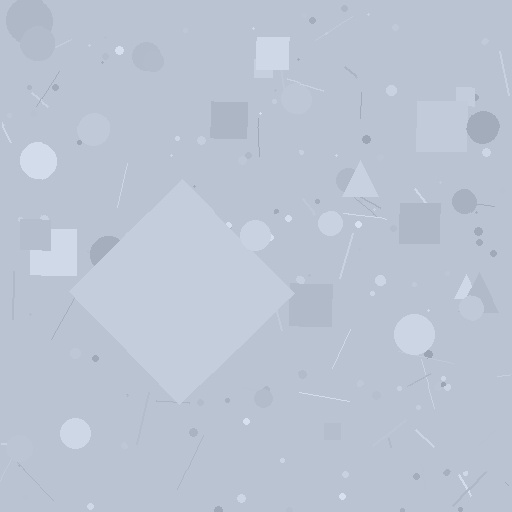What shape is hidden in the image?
A diamond is hidden in the image.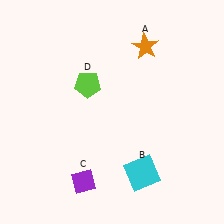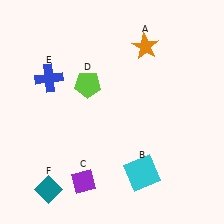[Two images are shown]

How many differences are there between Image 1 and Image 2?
There are 2 differences between the two images.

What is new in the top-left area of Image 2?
A blue cross (E) was added in the top-left area of Image 2.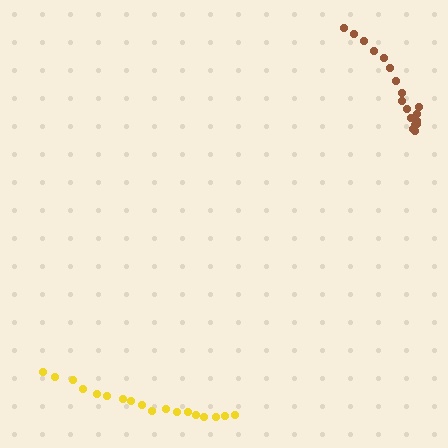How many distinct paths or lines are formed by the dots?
There are 2 distinct paths.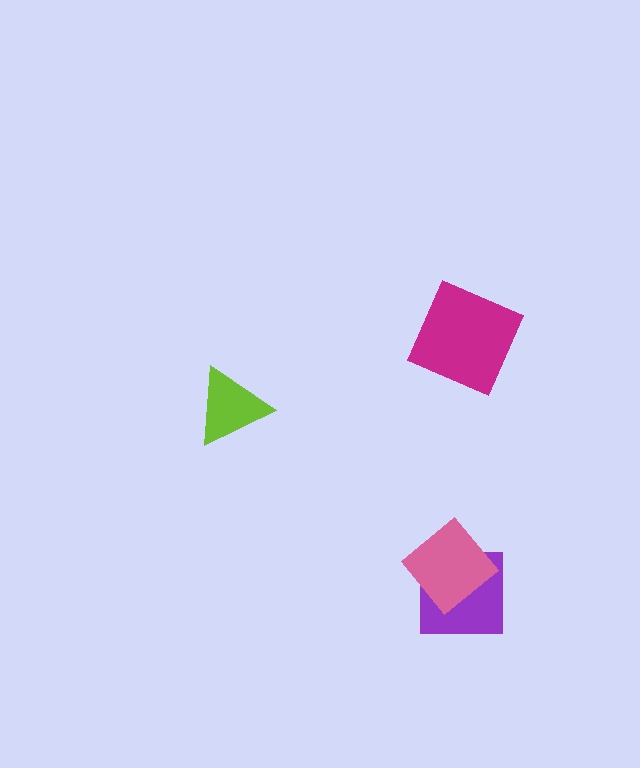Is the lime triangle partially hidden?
No, no other shape covers it.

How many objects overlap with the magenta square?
0 objects overlap with the magenta square.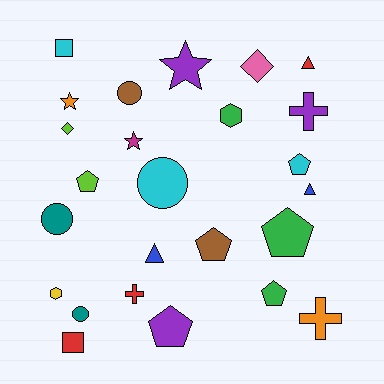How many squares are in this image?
There are 2 squares.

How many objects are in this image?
There are 25 objects.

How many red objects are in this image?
There are 3 red objects.